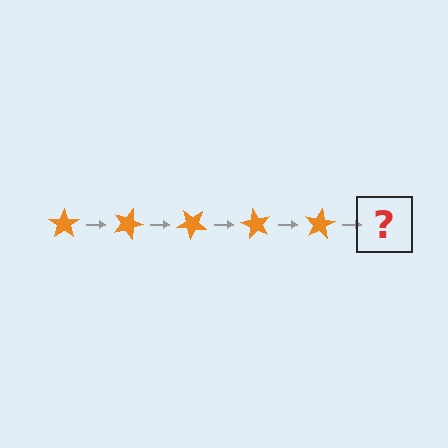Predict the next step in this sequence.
The next step is an orange star rotated 100 degrees.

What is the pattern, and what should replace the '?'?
The pattern is that the star rotates 20 degrees each step. The '?' should be an orange star rotated 100 degrees.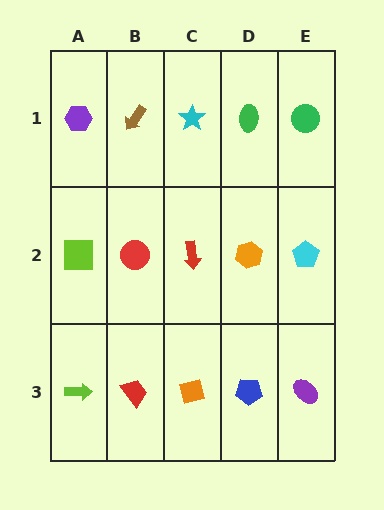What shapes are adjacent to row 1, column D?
An orange hexagon (row 2, column D), a cyan star (row 1, column C), a green circle (row 1, column E).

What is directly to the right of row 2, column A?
A red circle.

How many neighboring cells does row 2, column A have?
3.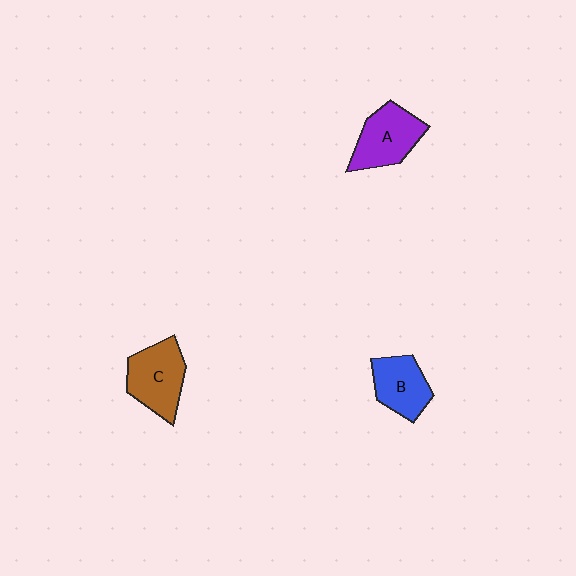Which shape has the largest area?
Shape C (brown).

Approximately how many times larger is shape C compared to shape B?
Approximately 1.2 times.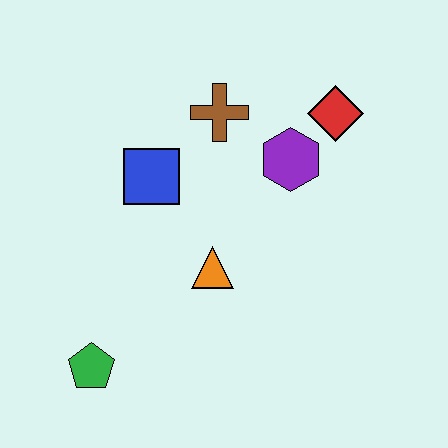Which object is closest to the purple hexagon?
The red diamond is closest to the purple hexagon.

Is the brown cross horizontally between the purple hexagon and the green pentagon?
Yes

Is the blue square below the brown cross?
Yes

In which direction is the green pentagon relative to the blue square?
The green pentagon is below the blue square.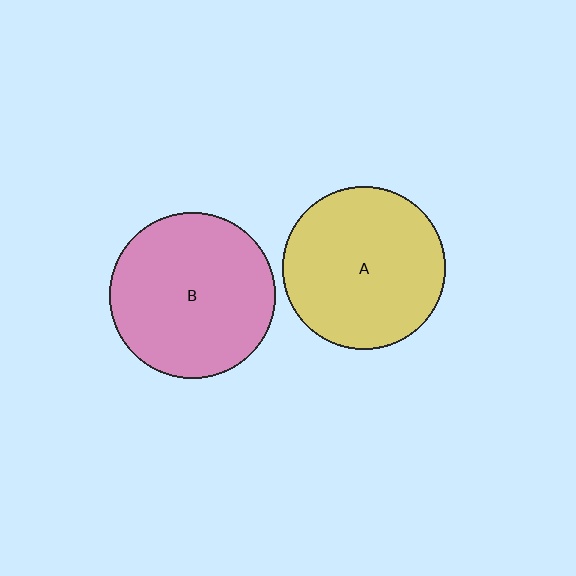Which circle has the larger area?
Circle B (pink).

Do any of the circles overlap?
No, none of the circles overlap.